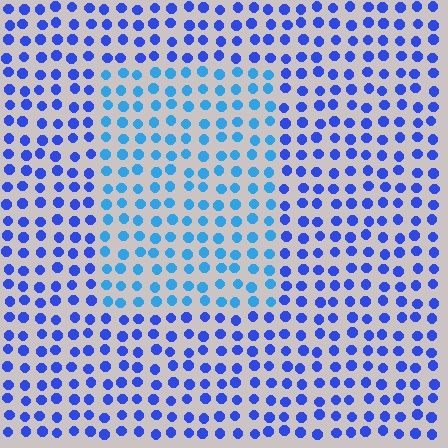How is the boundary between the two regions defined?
The boundary is defined purely by a slight shift in hue (about 30 degrees). Spacing, size, and orientation are identical on both sides.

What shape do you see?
I see a rectangle.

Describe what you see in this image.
The image is filled with small blue elements in a uniform arrangement. A rectangle-shaped region is visible where the elements are tinted to a slightly different hue, forming a subtle color boundary.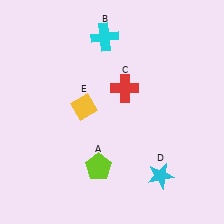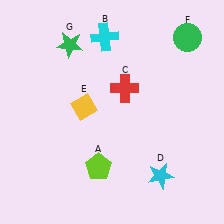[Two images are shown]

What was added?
A green circle (F), a green star (G) were added in Image 2.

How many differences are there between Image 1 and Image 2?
There are 2 differences between the two images.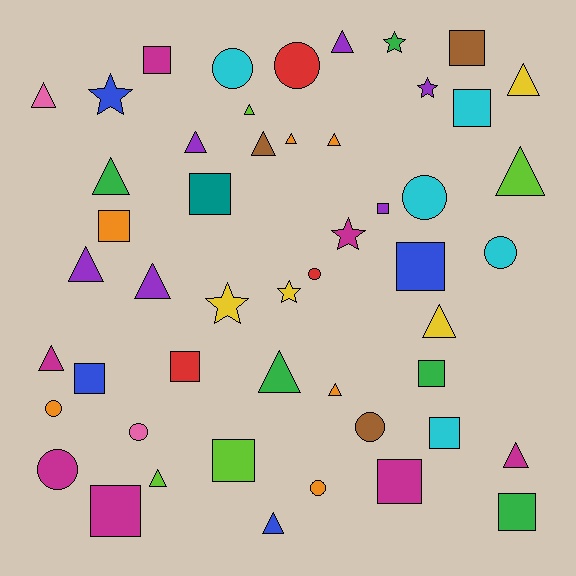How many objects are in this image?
There are 50 objects.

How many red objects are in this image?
There are 3 red objects.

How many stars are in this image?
There are 6 stars.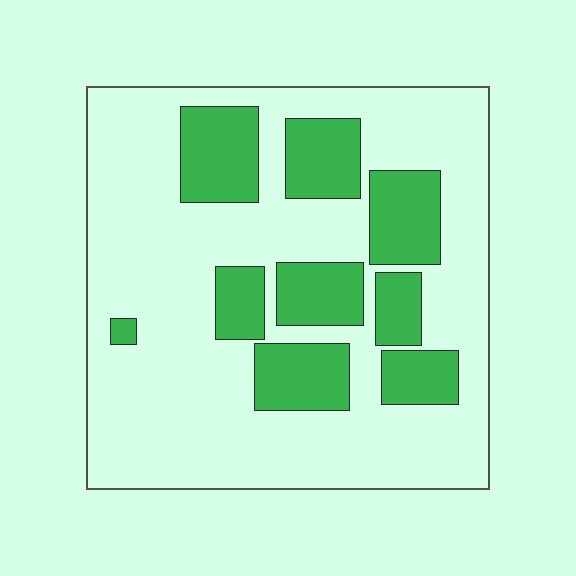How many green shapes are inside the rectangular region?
9.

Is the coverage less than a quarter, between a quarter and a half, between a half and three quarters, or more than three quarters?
Between a quarter and a half.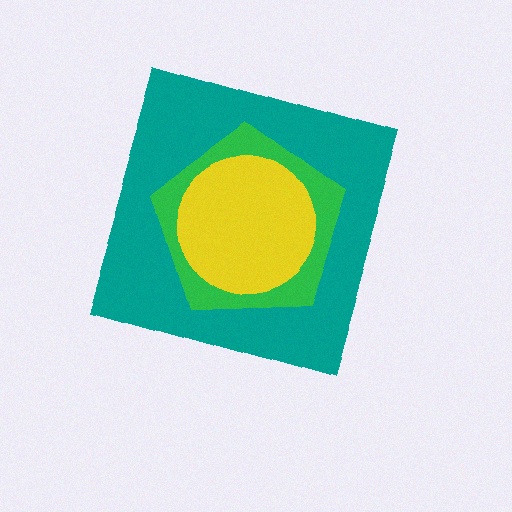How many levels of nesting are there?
3.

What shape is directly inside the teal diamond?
The green pentagon.